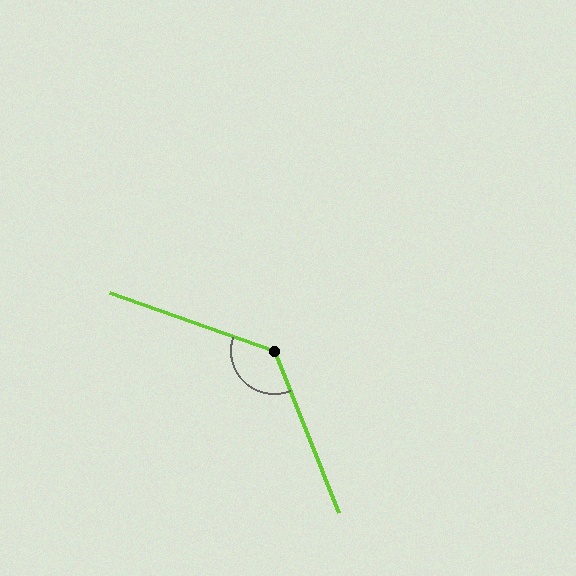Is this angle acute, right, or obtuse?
It is obtuse.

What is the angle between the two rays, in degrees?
Approximately 131 degrees.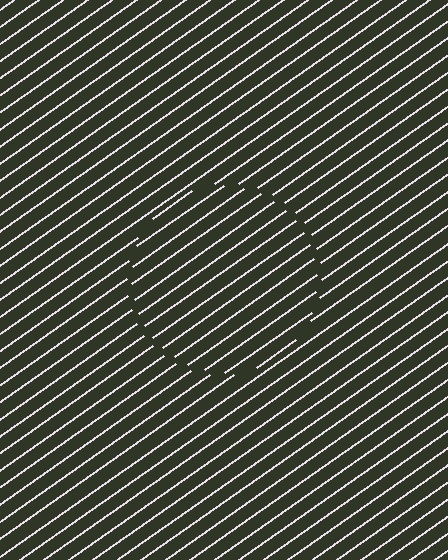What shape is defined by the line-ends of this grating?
An illusory circle. The interior of the shape contains the same grating, shifted by half a period — the contour is defined by the phase discontinuity where line-ends from the inner and outer gratings abut.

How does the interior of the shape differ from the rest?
The interior of the shape contains the same grating, shifted by half a period — the contour is defined by the phase discontinuity where line-ends from the inner and outer gratings abut.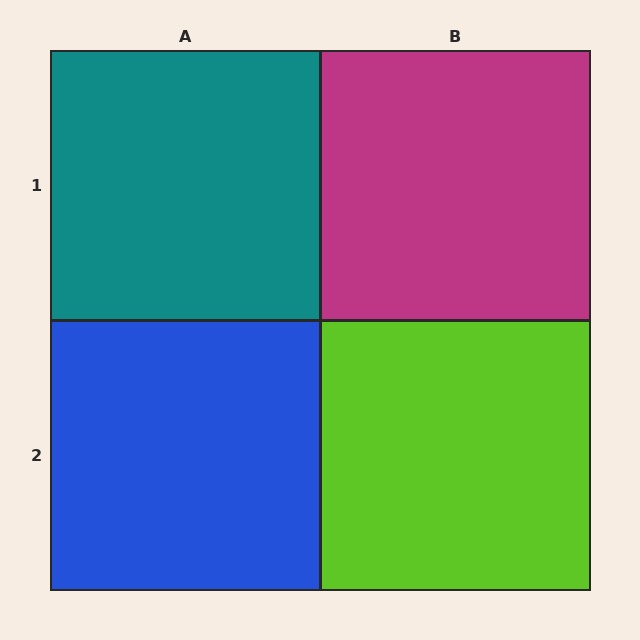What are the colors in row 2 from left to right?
Blue, lime.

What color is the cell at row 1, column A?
Teal.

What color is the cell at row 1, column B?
Magenta.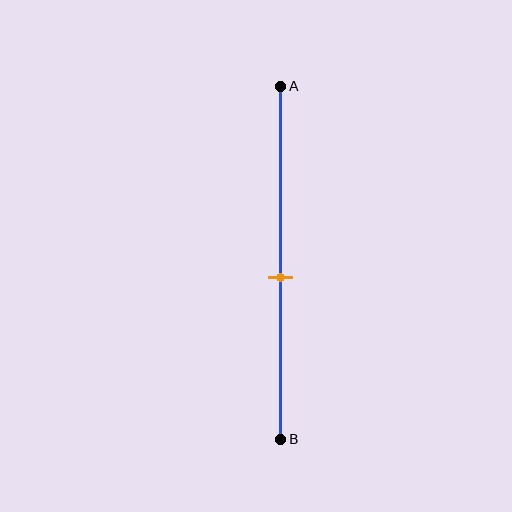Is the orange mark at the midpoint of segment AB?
No, the mark is at about 55% from A, not at the 50% midpoint.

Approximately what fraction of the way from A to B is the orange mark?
The orange mark is approximately 55% of the way from A to B.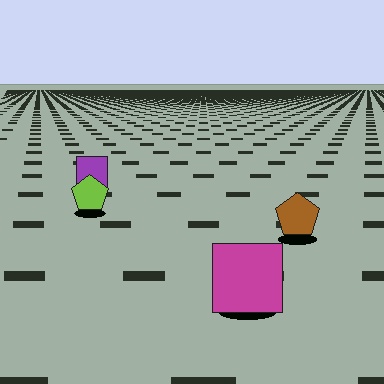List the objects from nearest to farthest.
From nearest to farthest: the magenta square, the brown pentagon, the lime pentagon, the purple square.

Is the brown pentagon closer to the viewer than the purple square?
Yes. The brown pentagon is closer — you can tell from the texture gradient: the ground texture is coarser near it.